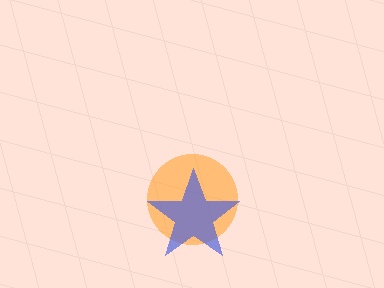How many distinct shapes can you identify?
There are 2 distinct shapes: an orange circle, a blue star.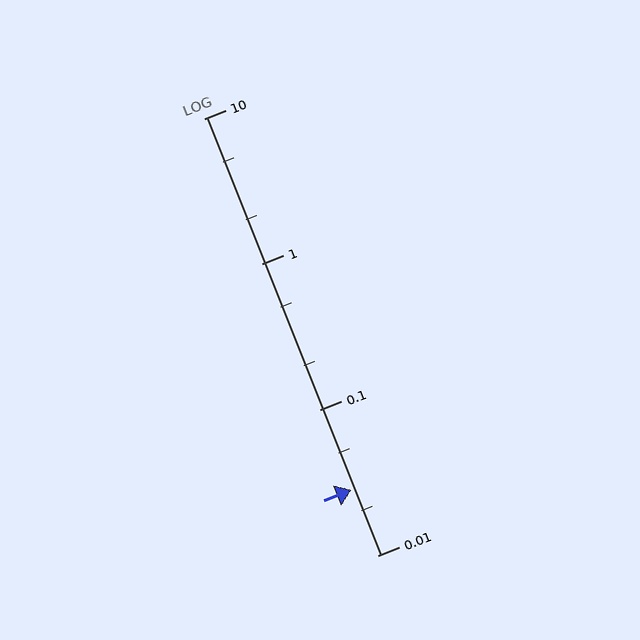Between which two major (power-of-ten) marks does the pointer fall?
The pointer is between 0.01 and 0.1.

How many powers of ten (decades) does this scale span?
The scale spans 3 decades, from 0.01 to 10.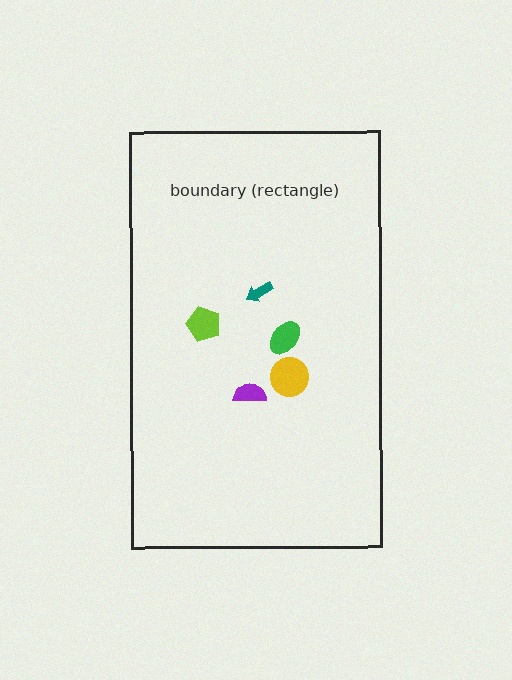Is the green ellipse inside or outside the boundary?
Inside.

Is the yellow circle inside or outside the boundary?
Inside.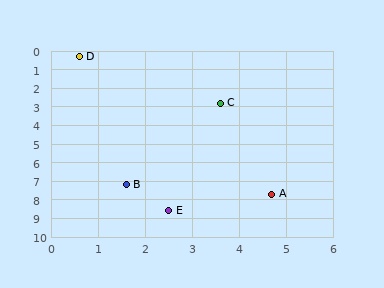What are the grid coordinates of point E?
Point E is at approximately (2.5, 8.6).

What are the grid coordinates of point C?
Point C is at approximately (3.6, 2.8).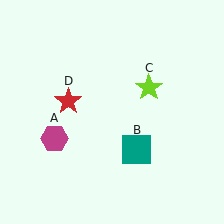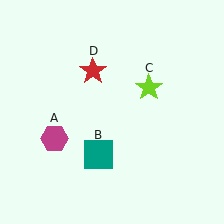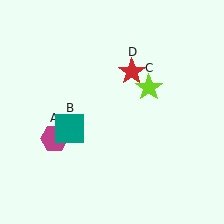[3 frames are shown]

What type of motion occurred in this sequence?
The teal square (object B), red star (object D) rotated clockwise around the center of the scene.